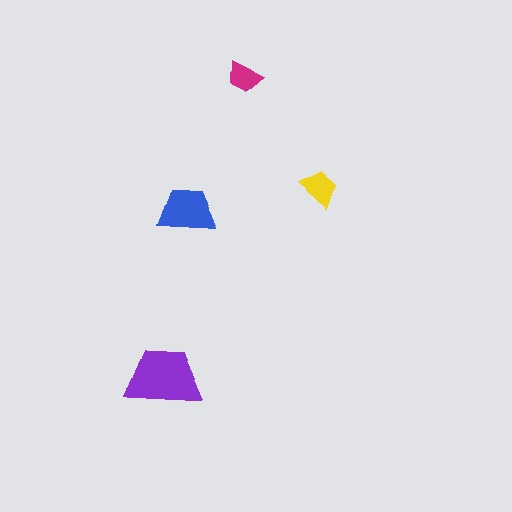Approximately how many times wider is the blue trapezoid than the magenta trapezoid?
About 1.5 times wider.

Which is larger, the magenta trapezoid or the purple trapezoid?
The purple one.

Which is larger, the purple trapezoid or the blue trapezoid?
The purple one.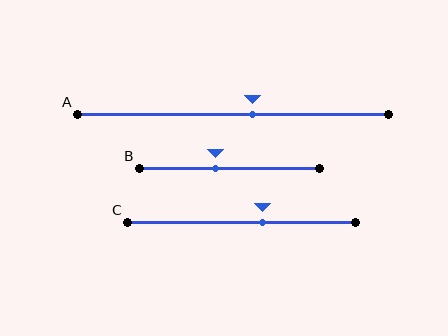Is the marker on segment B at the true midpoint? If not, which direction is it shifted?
No, the marker on segment B is shifted to the left by about 8% of the segment length.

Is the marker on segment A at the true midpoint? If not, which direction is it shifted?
No, the marker on segment A is shifted to the right by about 7% of the segment length.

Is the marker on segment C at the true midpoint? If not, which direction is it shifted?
No, the marker on segment C is shifted to the right by about 9% of the segment length.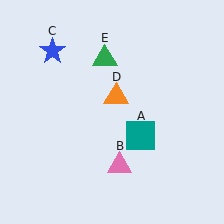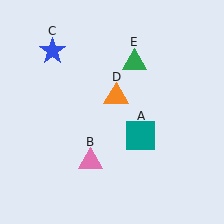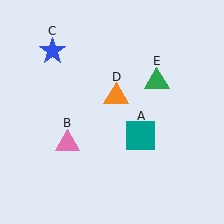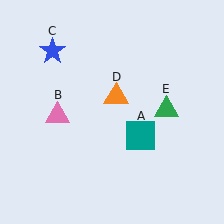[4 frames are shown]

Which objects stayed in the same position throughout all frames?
Teal square (object A) and blue star (object C) and orange triangle (object D) remained stationary.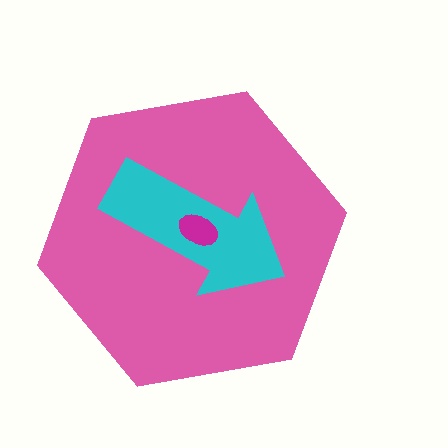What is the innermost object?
The magenta ellipse.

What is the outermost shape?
The pink hexagon.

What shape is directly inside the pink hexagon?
The cyan arrow.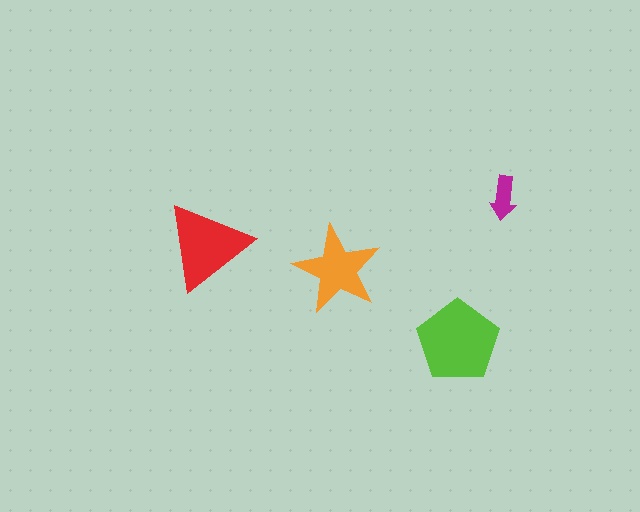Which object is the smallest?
The magenta arrow.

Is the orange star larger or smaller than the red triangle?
Smaller.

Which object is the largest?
The lime pentagon.